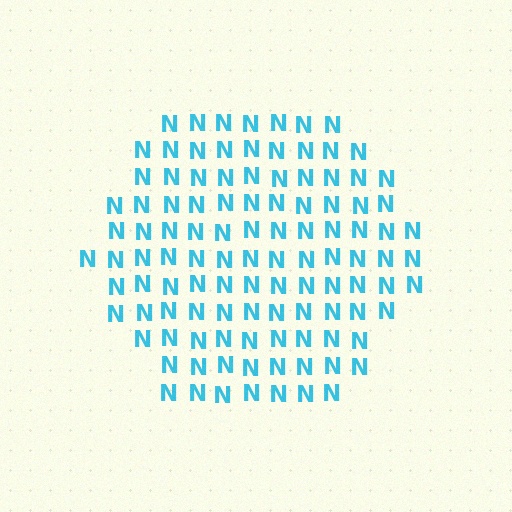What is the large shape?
The large shape is a hexagon.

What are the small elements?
The small elements are letter N's.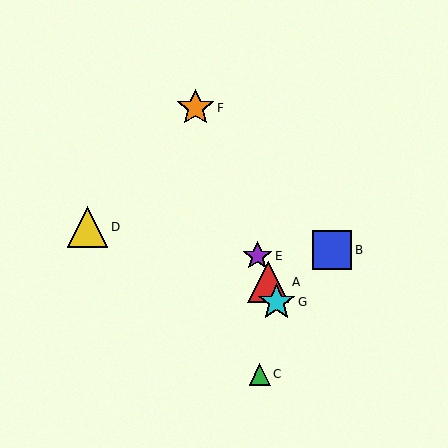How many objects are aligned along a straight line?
4 objects (A, E, F, G) are aligned along a straight line.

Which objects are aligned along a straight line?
Objects A, E, F, G are aligned along a straight line.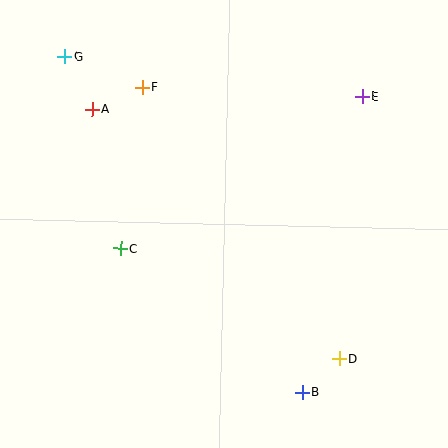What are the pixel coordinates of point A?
Point A is at (92, 109).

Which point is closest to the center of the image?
Point C at (121, 248) is closest to the center.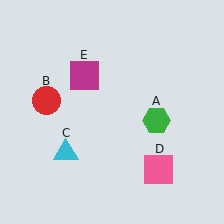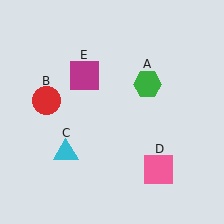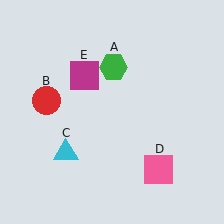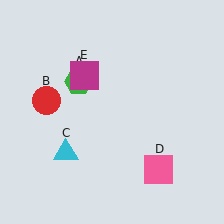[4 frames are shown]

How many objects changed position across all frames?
1 object changed position: green hexagon (object A).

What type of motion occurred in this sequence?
The green hexagon (object A) rotated counterclockwise around the center of the scene.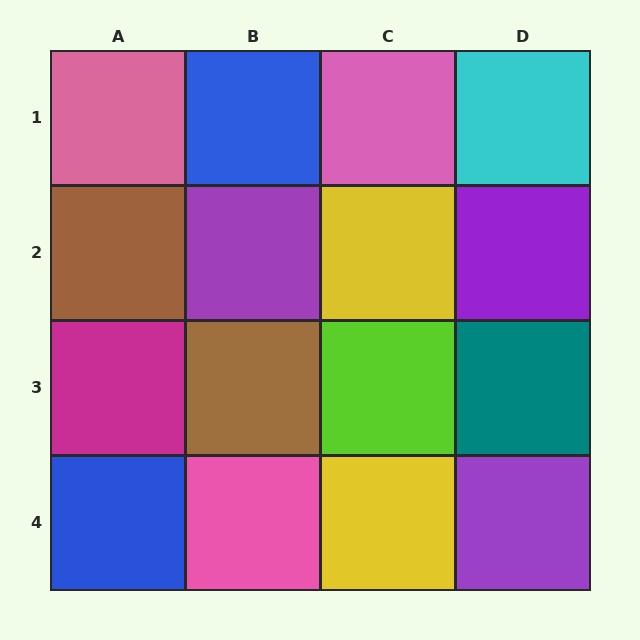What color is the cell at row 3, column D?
Teal.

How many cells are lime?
1 cell is lime.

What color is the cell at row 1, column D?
Cyan.